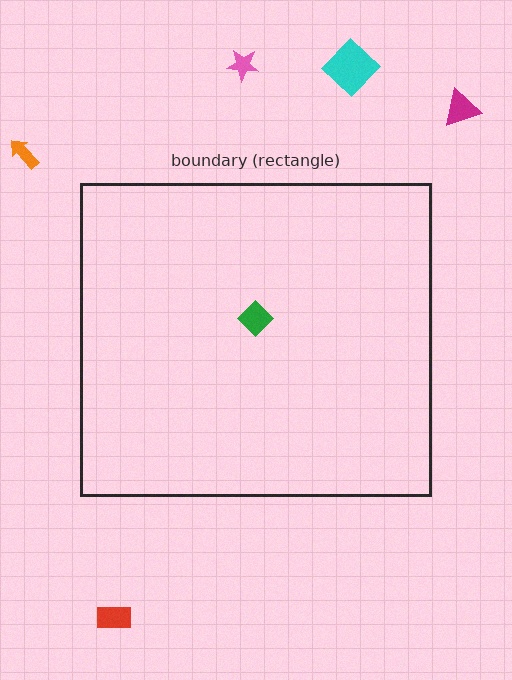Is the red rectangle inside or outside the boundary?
Outside.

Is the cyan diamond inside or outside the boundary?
Outside.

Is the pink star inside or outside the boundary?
Outside.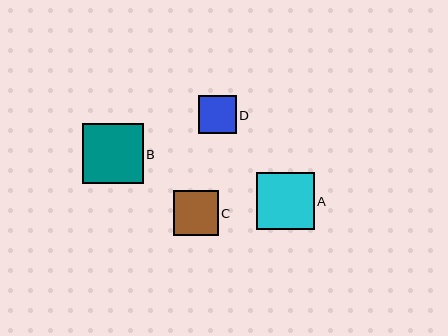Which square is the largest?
Square B is the largest with a size of approximately 60 pixels.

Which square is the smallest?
Square D is the smallest with a size of approximately 38 pixels.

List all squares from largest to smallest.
From largest to smallest: B, A, C, D.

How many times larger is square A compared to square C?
Square A is approximately 1.3 times the size of square C.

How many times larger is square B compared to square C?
Square B is approximately 1.3 times the size of square C.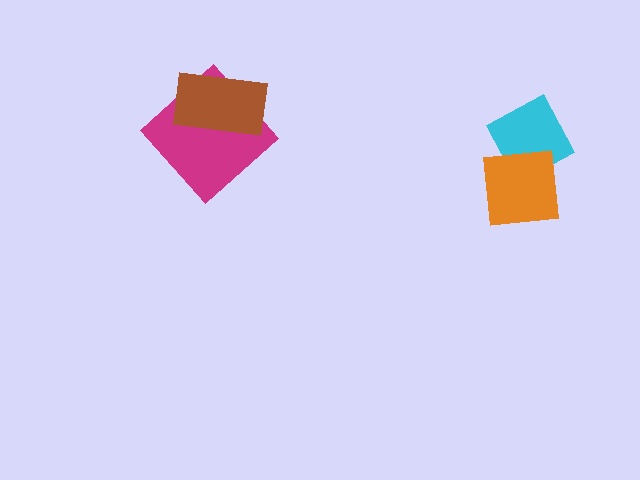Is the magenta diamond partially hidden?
Yes, it is partially covered by another shape.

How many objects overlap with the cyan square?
1 object overlaps with the cyan square.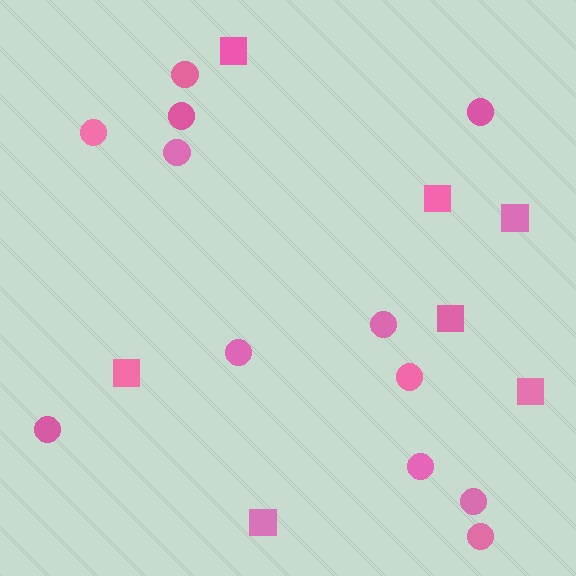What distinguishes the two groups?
There are 2 groups: one group of squares (7) and one group of circles (12).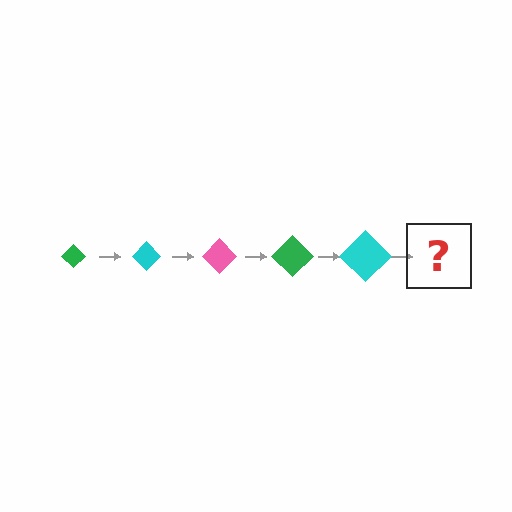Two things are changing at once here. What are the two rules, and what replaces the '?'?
The two rules are that the diamond grows larger each step and the color cycles through green, cyan, and pink. The '?' should be a pink diamond, larger than the previous one.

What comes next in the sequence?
The next element should be a pink diamond, larger than the previous one.